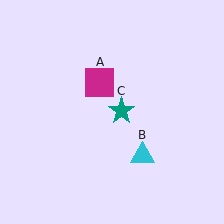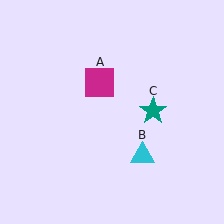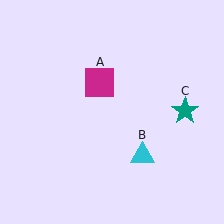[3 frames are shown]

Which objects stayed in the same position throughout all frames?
Magenta square (object A) and cyan triangle (object B) remained stationary.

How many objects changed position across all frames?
1 object changed position: teal star (object C).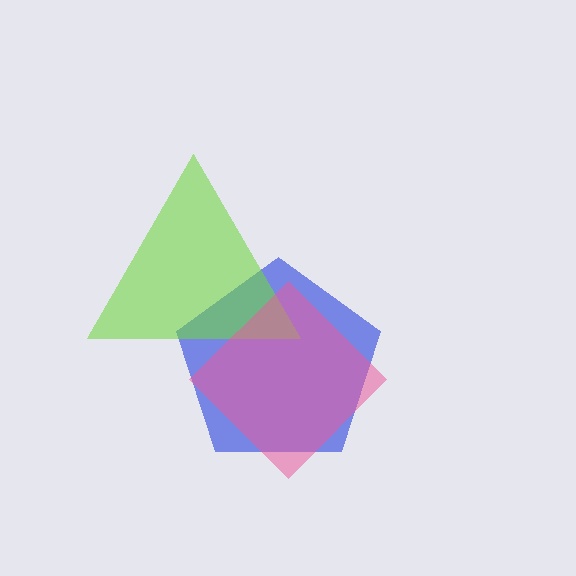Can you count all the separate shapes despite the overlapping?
Yes, there are 3 separate shapes.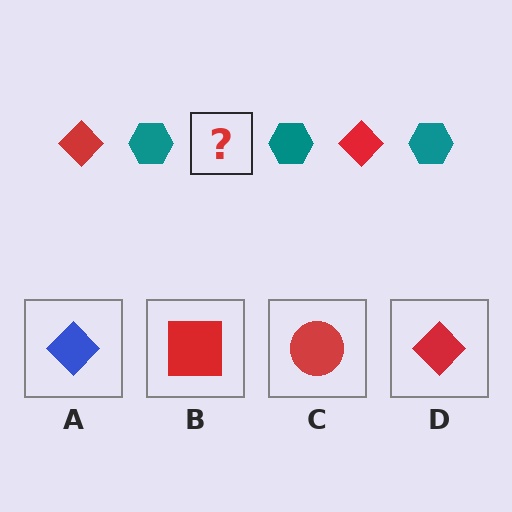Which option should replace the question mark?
Option D.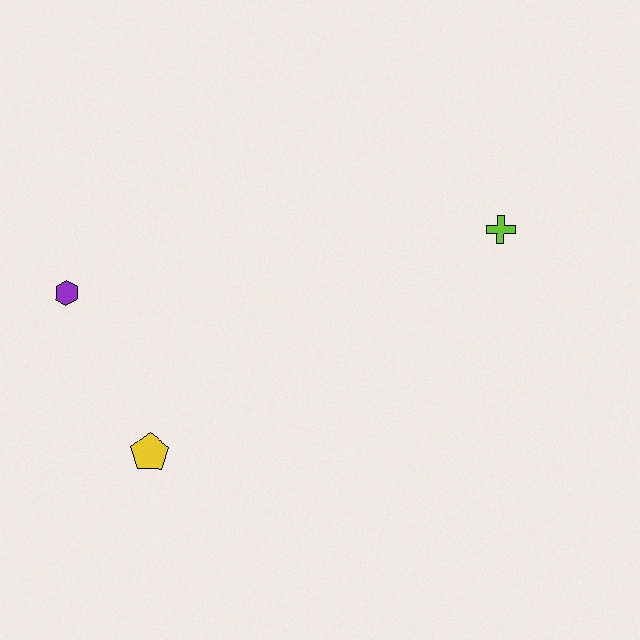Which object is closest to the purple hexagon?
The yellow pentagon is closest to the purple hexagon.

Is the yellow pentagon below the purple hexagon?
Yes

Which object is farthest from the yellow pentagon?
The lime cross is farthest from the yellow pentagon.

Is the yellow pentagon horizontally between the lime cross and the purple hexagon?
Yes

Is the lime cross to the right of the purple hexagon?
Yes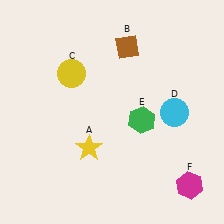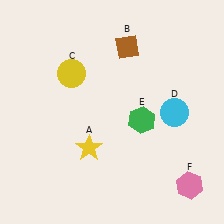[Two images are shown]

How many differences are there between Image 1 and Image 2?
There is 1 difference between the two images.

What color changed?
The hexagon (F) changed from magenta in Image 1 to pink in Image 2.